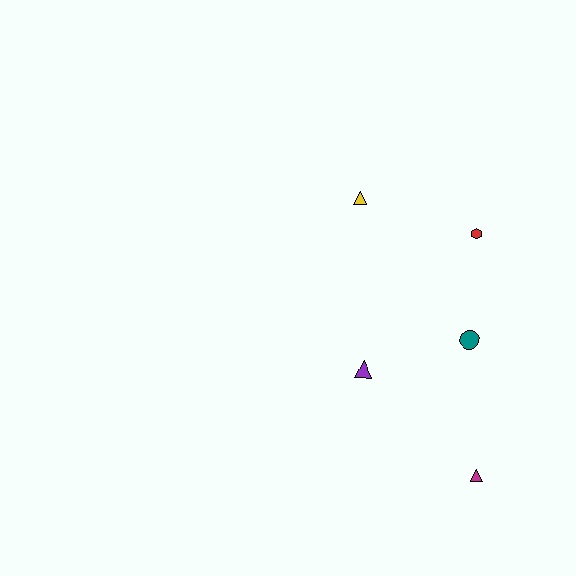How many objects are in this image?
There are 5 objects.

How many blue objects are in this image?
There are no blue objects.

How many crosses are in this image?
There are no crosses.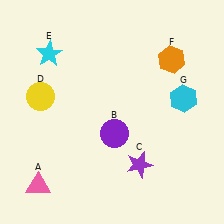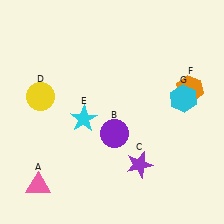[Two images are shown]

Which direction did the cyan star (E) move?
The cyan star (E) moved down.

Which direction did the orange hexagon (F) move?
The orange hexagon (F) moved down.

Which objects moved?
The objects that moved are: the cyan star (E), the orange hexagon (F).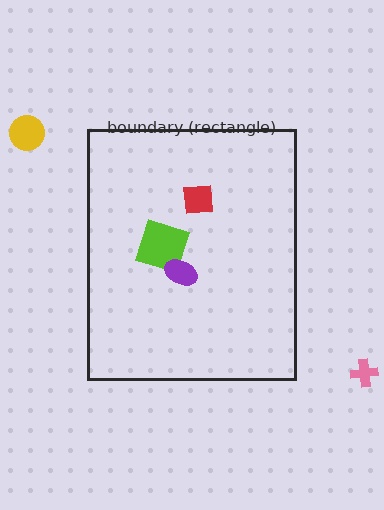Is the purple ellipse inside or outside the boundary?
Inside.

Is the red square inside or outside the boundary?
Inside.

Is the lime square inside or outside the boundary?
Inside.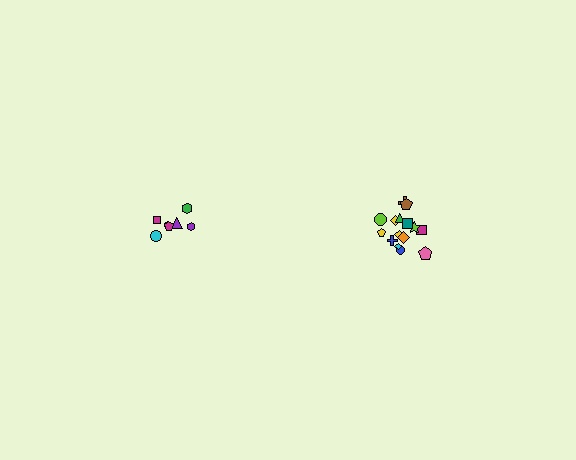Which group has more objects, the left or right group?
The right group.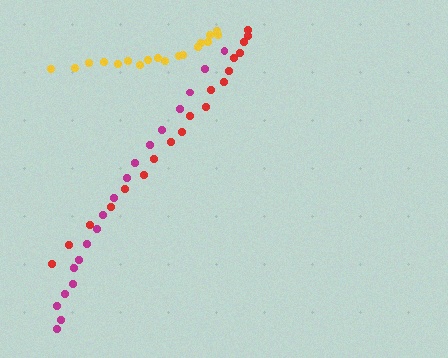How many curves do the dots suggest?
There are 3 distinct paths.